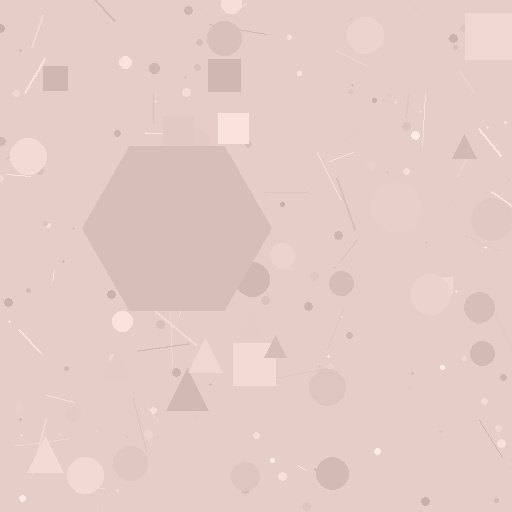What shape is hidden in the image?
A hexagon is hidden in the image.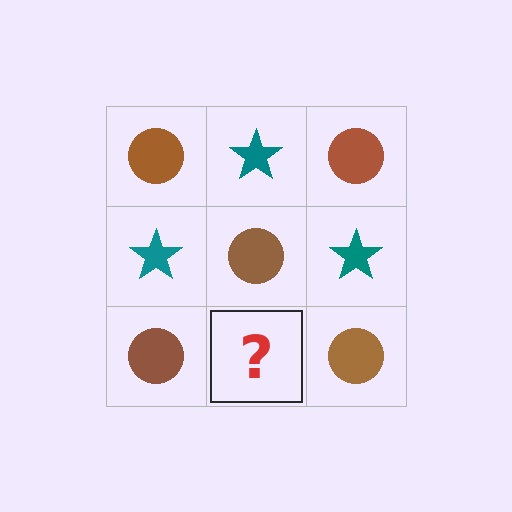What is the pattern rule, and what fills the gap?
The rule is that it alternates brown circle and teal star in a checkerboard pattern. The gap should be filled with a teal star.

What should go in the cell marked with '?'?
The missing cell should contain a teal star.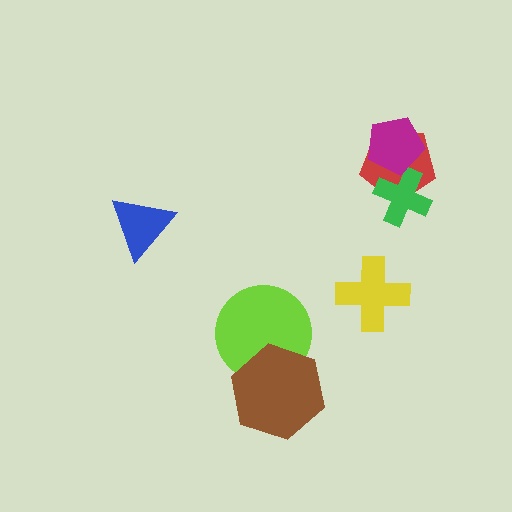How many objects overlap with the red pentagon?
2 objects overlap with the red pentagon.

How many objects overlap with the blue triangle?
0 objects overlap with the blue triangle.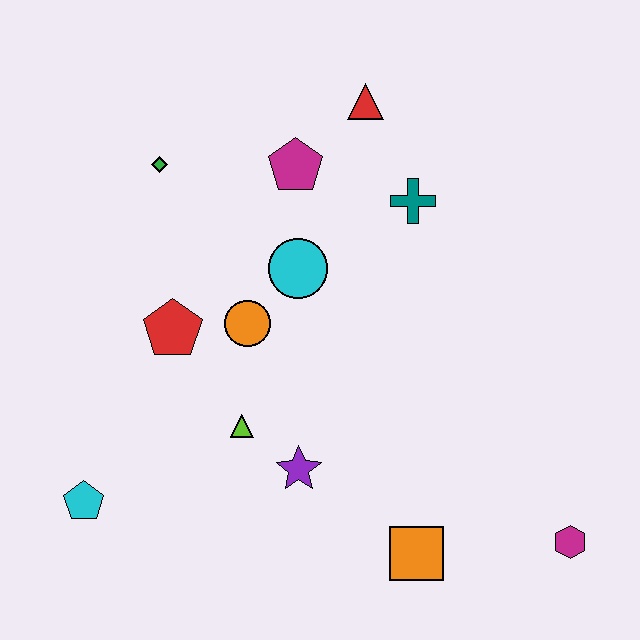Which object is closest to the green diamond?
The magenta pentagon is closest to the green diamond.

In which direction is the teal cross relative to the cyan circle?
The teal cross is to the right of the cyan circle.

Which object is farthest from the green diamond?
The magenta hexagon is farthest from the green diamond.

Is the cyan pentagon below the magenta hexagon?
No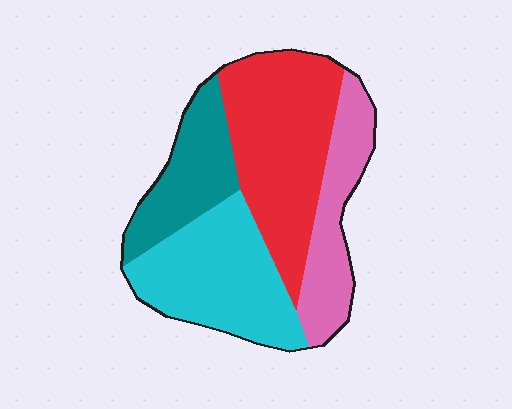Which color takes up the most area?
Red, at roughly 35%.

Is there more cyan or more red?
Red.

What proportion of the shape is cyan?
Cyan takes up about one quarter (1/4) of the shape.